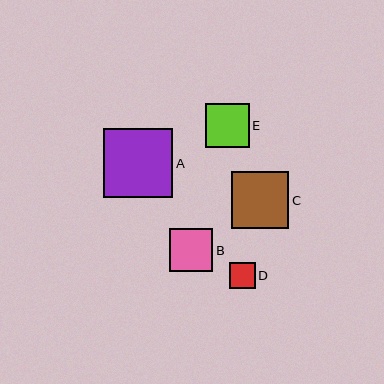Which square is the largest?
Square A is the largest with a size of approximately 69 pixels.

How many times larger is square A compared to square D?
Square A is approximately 2.7 times the size of square D.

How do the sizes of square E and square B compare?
Square E and square B are approximately the same size.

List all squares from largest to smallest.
From largest to smallest: A, C, E, B, D.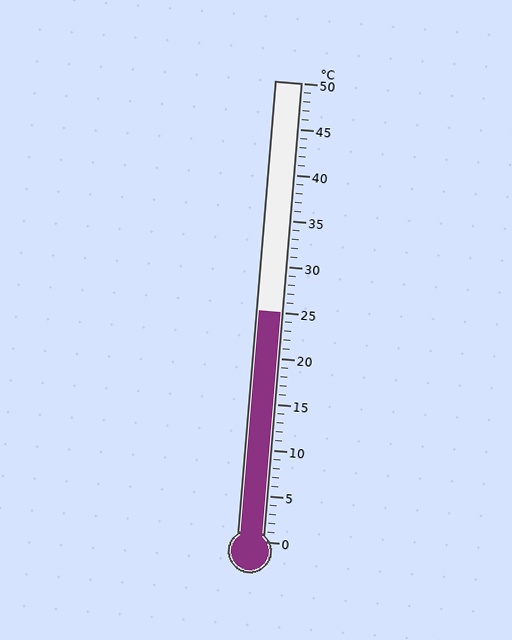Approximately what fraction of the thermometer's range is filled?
The thermometer is filled to approximately 50% of its range.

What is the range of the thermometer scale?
The thermometer scale ranges from 0°C to 50°C.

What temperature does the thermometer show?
The thermometer shows approximately 25°C.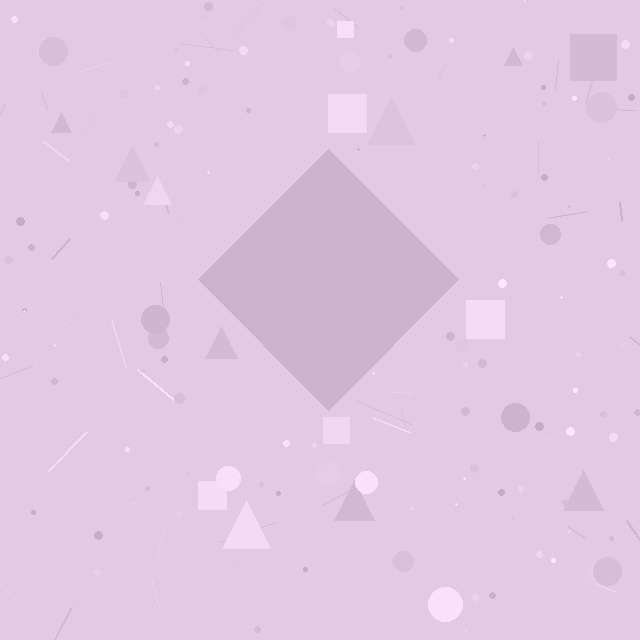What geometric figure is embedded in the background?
A diamond is embedded in the background.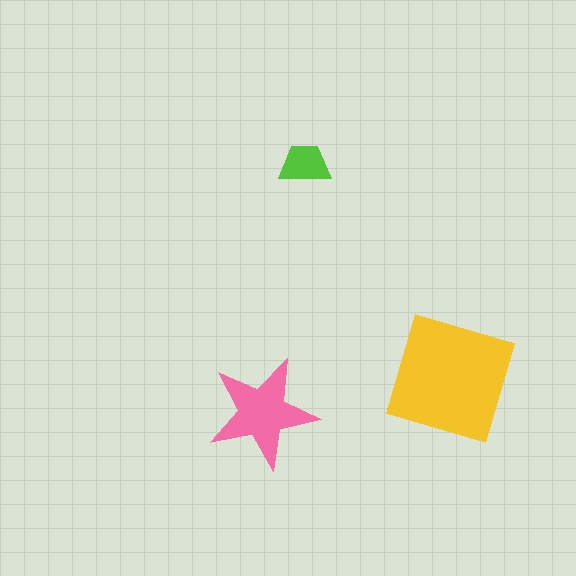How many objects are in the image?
There are 3 objects in the image.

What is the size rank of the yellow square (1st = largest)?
1st.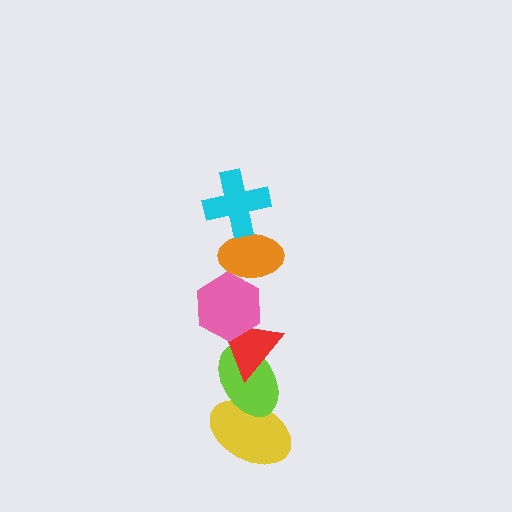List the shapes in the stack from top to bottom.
From top to bottom: the cyan cross, the orange ellipse, the pink hexagon, the red triangle, the lime ellipse, the yellow ellipse.